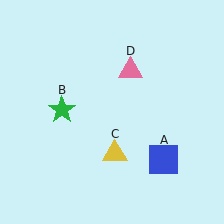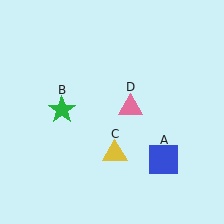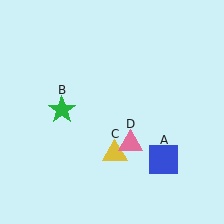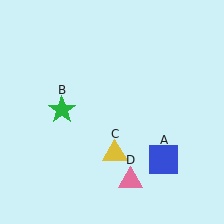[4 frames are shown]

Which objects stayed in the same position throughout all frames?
Blue square (object A) and green star (object B) and yellow triangle (object C) remained stationary.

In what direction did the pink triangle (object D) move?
The pink triangle (object D) moved down.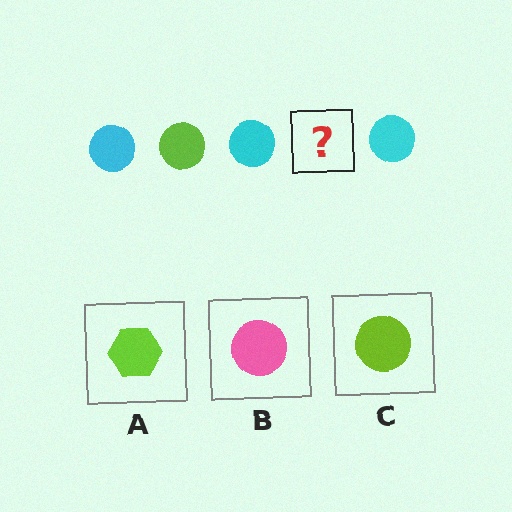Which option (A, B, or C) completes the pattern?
C.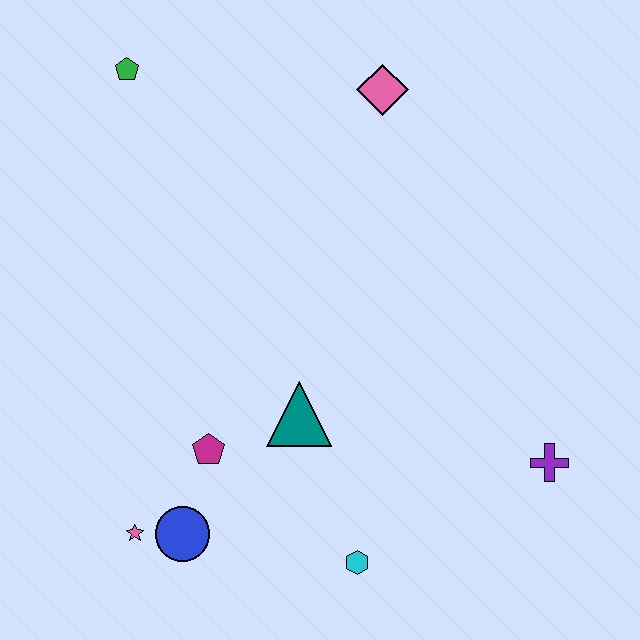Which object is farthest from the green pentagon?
The purple cross is farthest from the green pentagon.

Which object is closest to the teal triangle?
The magenta pentagon is closest to the teal triangle.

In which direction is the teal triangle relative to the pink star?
The teal triangle is to the right of the pink star.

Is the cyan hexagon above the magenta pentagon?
No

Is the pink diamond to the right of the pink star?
Yes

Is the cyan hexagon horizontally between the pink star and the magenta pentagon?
No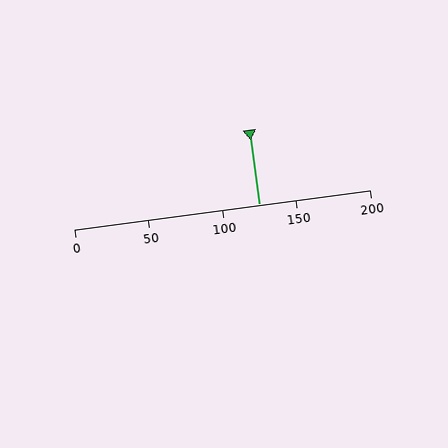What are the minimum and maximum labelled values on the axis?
The axis runs from 0 to 200.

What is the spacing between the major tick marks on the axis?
The major ticks are spaced 50 apart.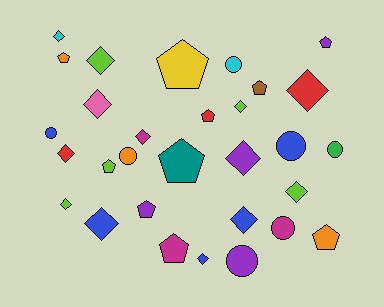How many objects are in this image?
There are 30 objects.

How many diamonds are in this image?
There are 13 diamonds.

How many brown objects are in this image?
There is 1 brown object.